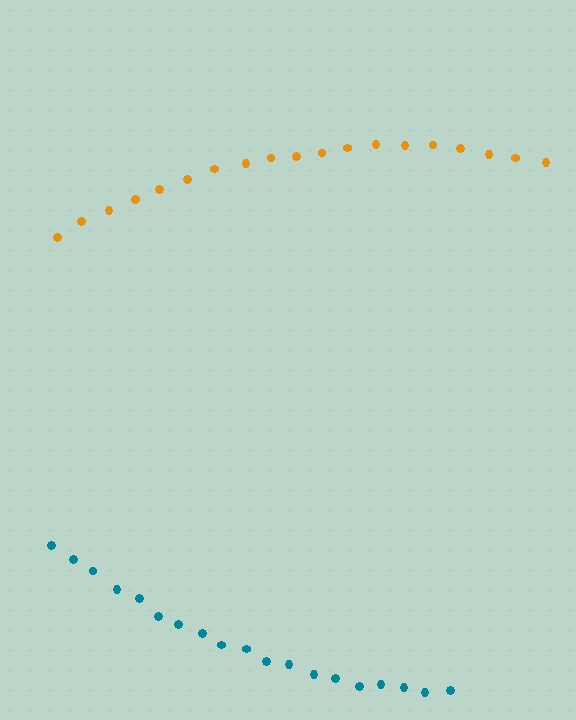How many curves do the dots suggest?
There are 2 distinct paths.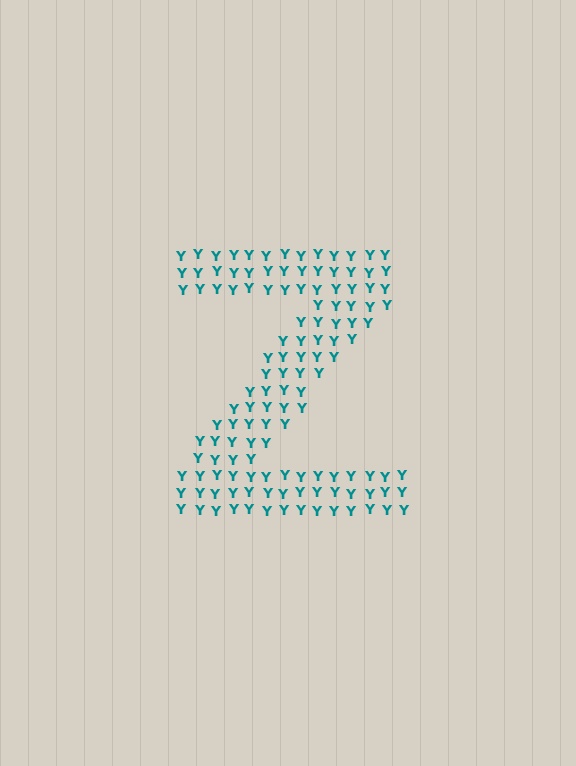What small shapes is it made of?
It is made of small letter Y's.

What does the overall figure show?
The overall figure shows the letter Z.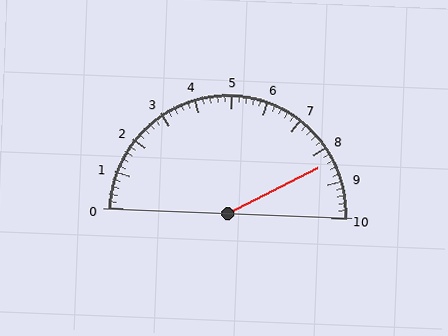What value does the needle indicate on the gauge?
The needle indicates approximately 8.4.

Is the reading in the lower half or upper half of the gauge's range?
The reading is in the upper half of the range (0 to 10).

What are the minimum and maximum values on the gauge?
The gauge ranges from 0 to 10.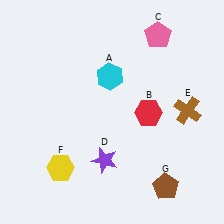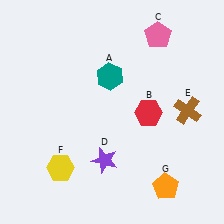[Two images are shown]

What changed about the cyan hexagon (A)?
In Image 1, A is cyan. In Image 2, it changed to teal.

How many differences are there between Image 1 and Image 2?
There are 2 differences between the two images.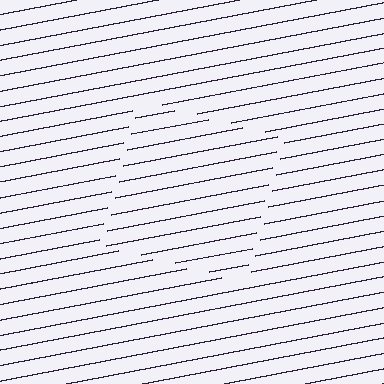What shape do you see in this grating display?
An illusory square. The interior of the shape contains the same grating, shifted by half a period — the contour is defined by the phase discontinuity where line-ends from the inner and outer gratings abut.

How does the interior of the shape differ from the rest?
The interior of the shape contains the same grating, shifted by half a period — the contour is defined by the phase discontinuity where line-ends from the inner and outer gratings abut.